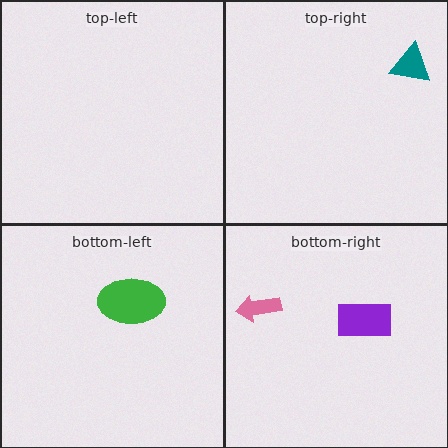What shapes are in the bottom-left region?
The green ellipse.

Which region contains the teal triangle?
The top-right region.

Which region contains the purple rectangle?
The bottom-right region.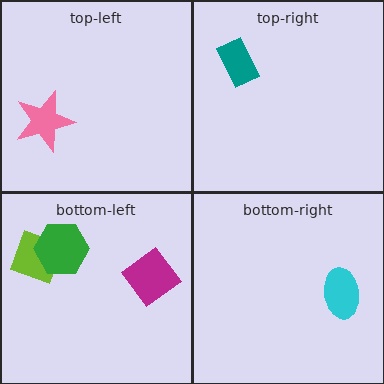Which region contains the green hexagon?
The bottom-left region.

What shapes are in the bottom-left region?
The magenta diamond, the lime diamond, the green hexagon.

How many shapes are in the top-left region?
1.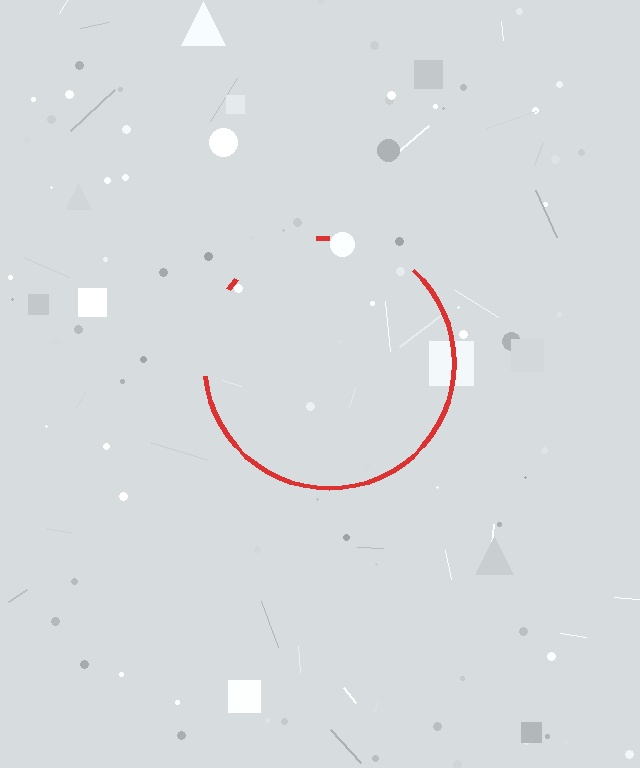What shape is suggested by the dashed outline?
The dashed outline suggests a circle.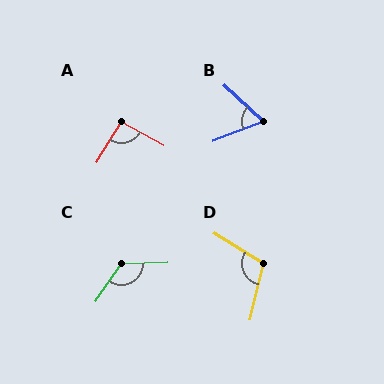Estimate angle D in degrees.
Approximately 108 degrees.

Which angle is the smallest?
B, at approximately 64 degrees.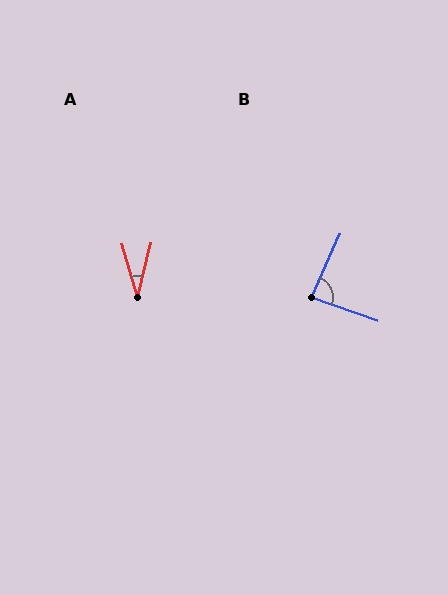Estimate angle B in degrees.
Approximately 86 degrees.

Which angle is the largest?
B, at approximately 86 degrees.